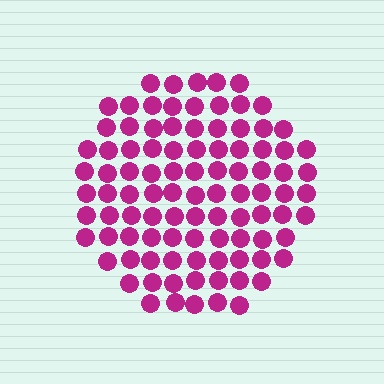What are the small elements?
The small elements are circles.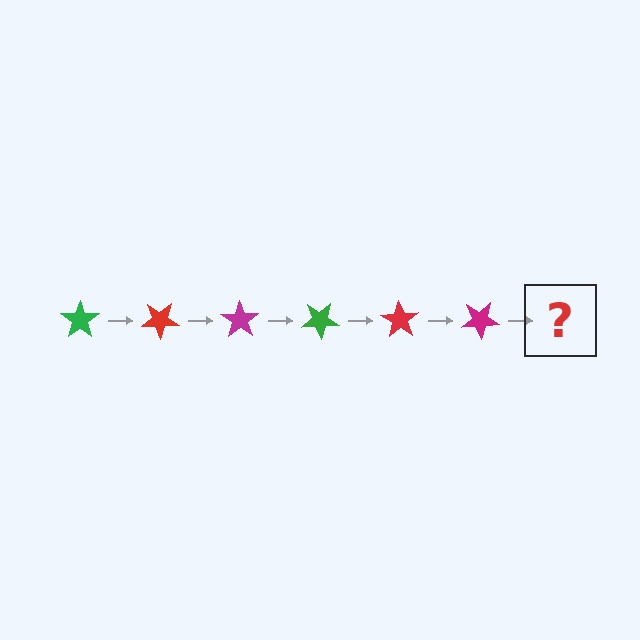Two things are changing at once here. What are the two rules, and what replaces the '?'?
The two rules are that it rotates 35 degrees each step and the color cycles through green, red, and magenta. The '?' should be a green star, rotated 210 degrees from the start.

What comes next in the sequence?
The next element should be a green star, rotated 210 degrees from the start.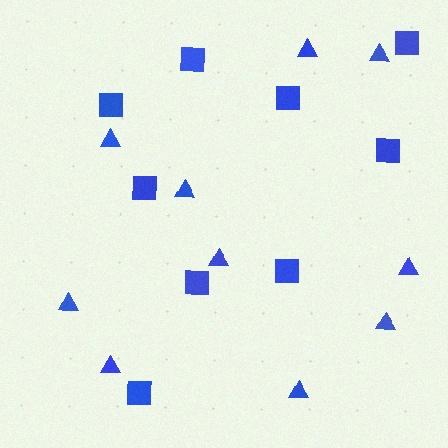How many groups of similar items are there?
There are 2 groups: one group of triangles (10) and one group of squares (9).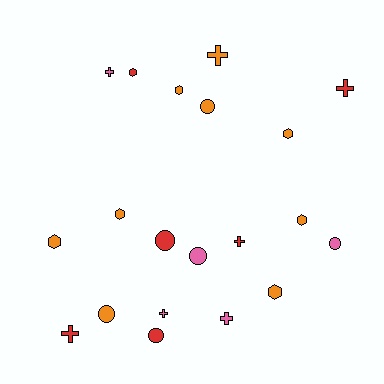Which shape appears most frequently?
Hexagon, with 7 objects.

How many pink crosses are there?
There are 3 pink crosses.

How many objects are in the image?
There are 20 objects.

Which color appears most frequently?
Orange, with 9 objects.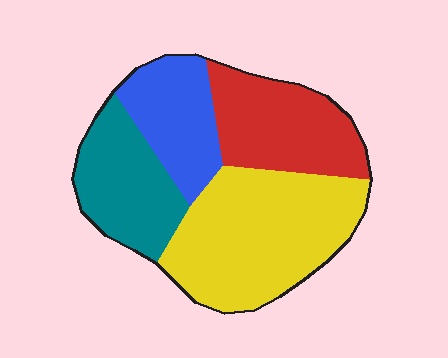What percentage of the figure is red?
Red covers 23% of the figure.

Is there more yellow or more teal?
Yellow.